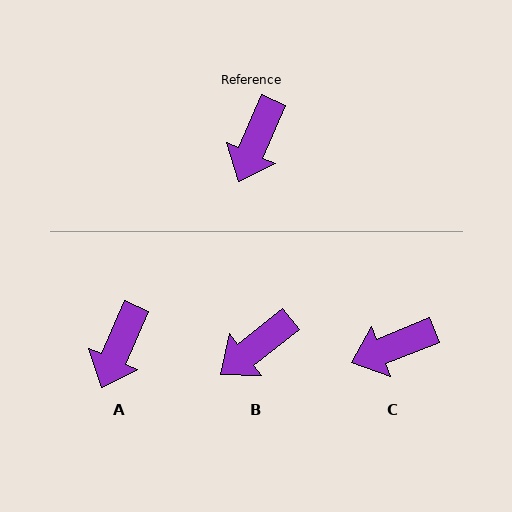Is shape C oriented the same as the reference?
No, it is off by about 45 degrees.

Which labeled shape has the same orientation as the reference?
A.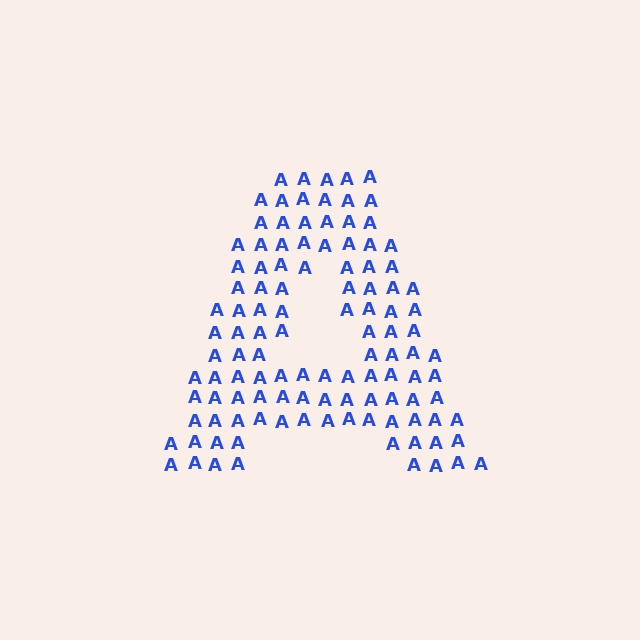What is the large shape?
The large shape is the letter A.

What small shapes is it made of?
It is made of small letter A's.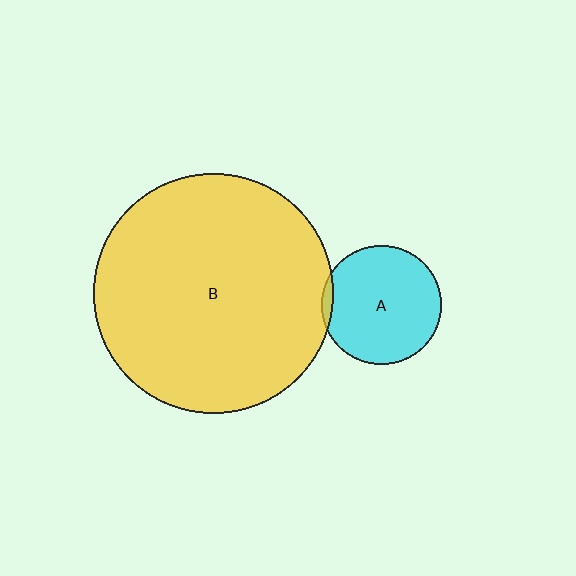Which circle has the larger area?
Circle B (yellow).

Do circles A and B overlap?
Yes.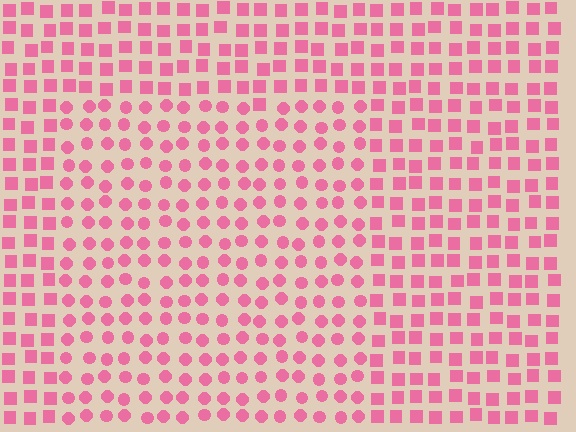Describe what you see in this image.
The image is filled with small pink elements arranged in a uniform grid. A rectangle-shaped region contains circles, while the surrounding area contains squares. The boundary is defined purely by the change in element shape.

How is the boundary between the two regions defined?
The boundary is defined by a change in element shape: circles inside vs. squares outside. All elements share the same color and spacing.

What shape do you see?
I see a rectangle.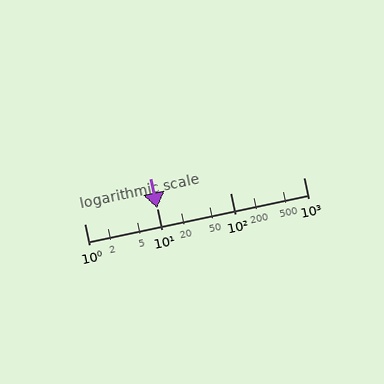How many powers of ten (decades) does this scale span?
The scale spans 3 decades, from 1 to 1000.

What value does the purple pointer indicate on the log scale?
The pointer indicates approximately 10.